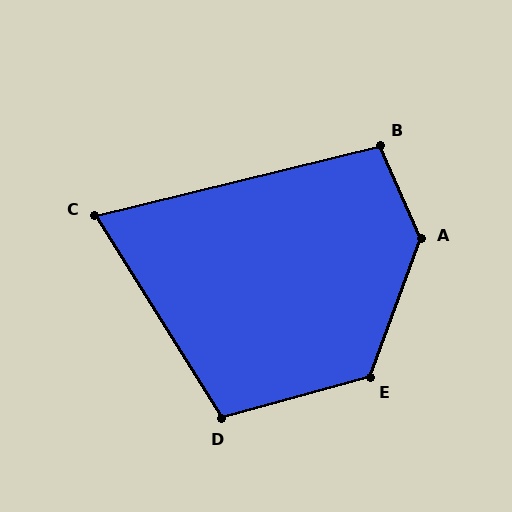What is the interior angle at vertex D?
Approximately 106 degrees (obtuse).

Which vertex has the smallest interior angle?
C, at approximately 72 degrees.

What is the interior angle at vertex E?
Approximately 126 degrees (obtuse).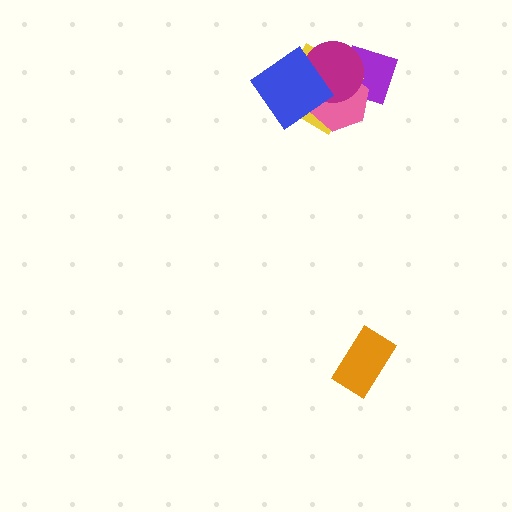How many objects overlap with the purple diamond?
3 objects overlap with the purple diamond.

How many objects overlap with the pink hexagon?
4 objects overlap with the pink hexagon.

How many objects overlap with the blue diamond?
3 objects overlap with the blue diamond.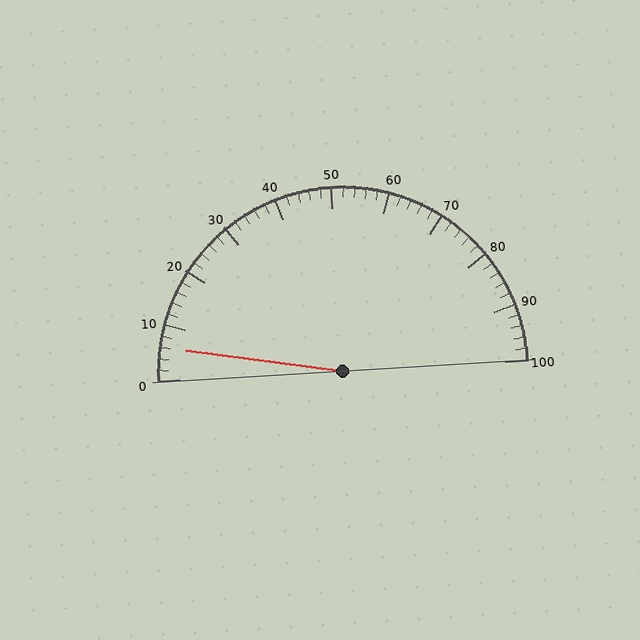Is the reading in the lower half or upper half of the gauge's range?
The reading is in the lower half of the range (0 to 100).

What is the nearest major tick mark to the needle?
The nearest major tick mark is 10.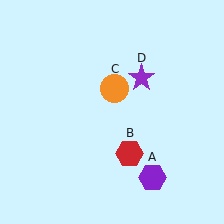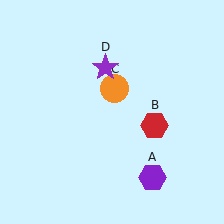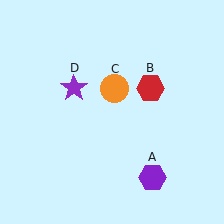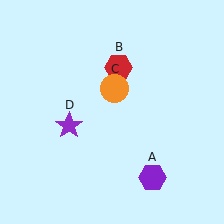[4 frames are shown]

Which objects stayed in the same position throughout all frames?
Purple hexagon (object A) and orange circle (object C) remained stationary.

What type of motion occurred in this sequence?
The red hexagon (object B), purple star (object D) rotated counterclockwise around the center of the scene.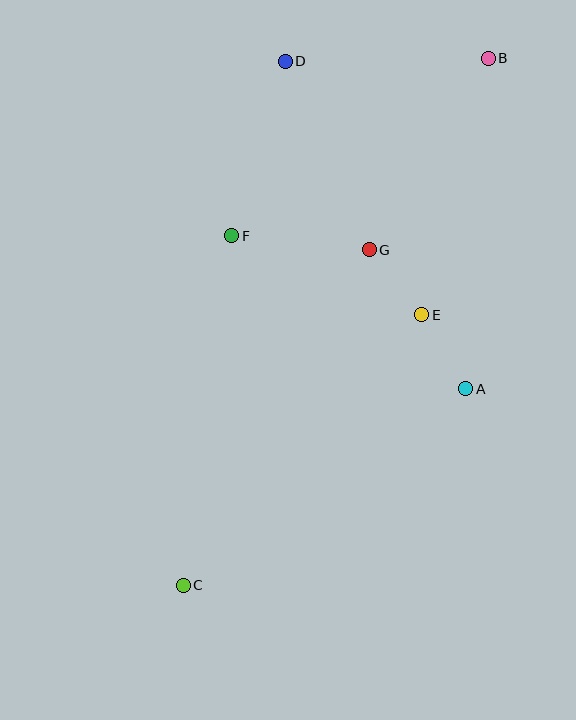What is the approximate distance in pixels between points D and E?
The distance between D and E is approximately 288 pixels.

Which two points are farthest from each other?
Points B and C are farthest from each other.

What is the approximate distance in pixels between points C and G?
The distance between C and G is approximately 384 pixels.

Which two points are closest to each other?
Points E and G are closest to each other.